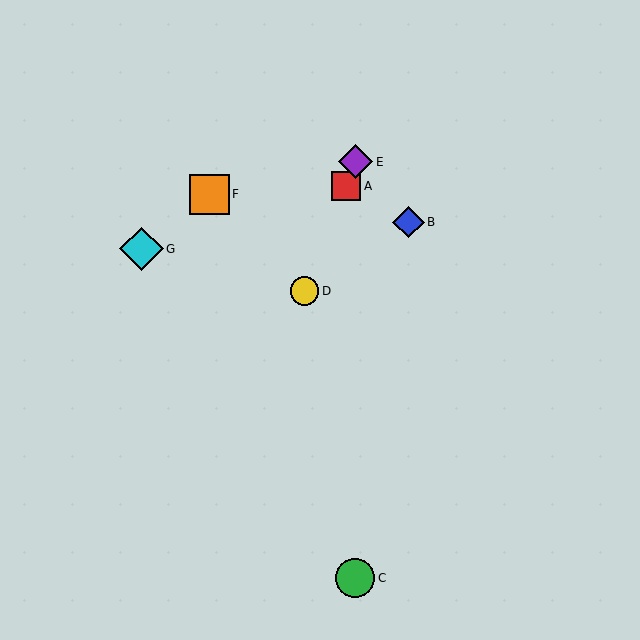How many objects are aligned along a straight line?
3 objects (A, D, E) are aligned along a straight line.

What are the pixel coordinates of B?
Object B is at (408, 222).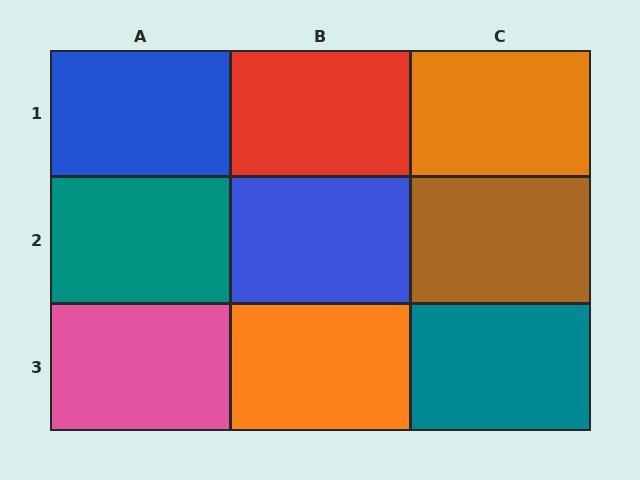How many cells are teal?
2 cells are teal.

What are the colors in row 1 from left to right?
Blue, red, orange.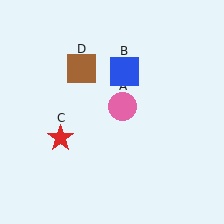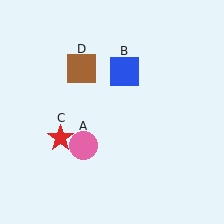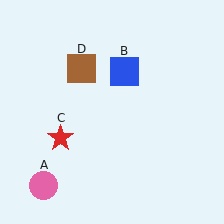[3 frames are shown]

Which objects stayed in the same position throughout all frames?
Blue square (object B) and red star (object C) and brown square (object D) remained stationary.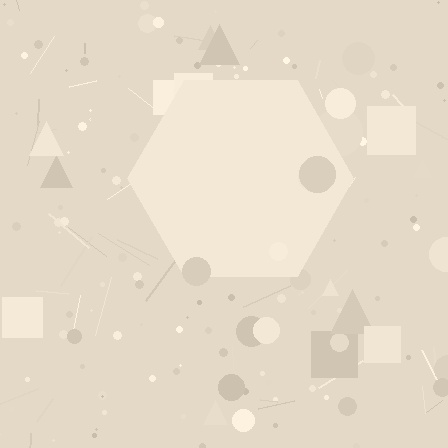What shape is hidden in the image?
A hexagon is hidden in the image.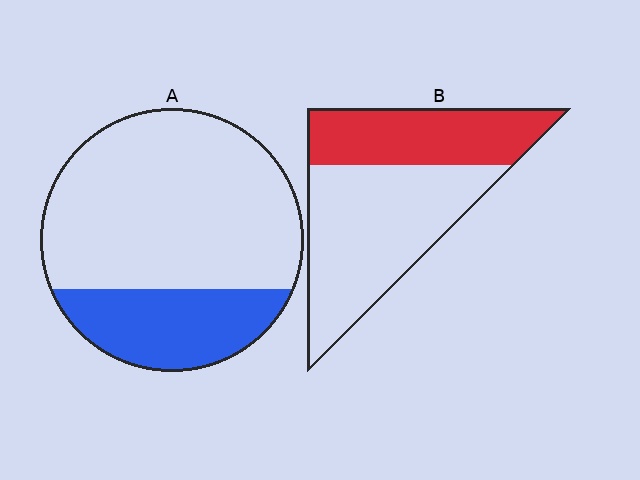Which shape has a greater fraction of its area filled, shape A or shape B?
Shape B.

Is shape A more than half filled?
No.